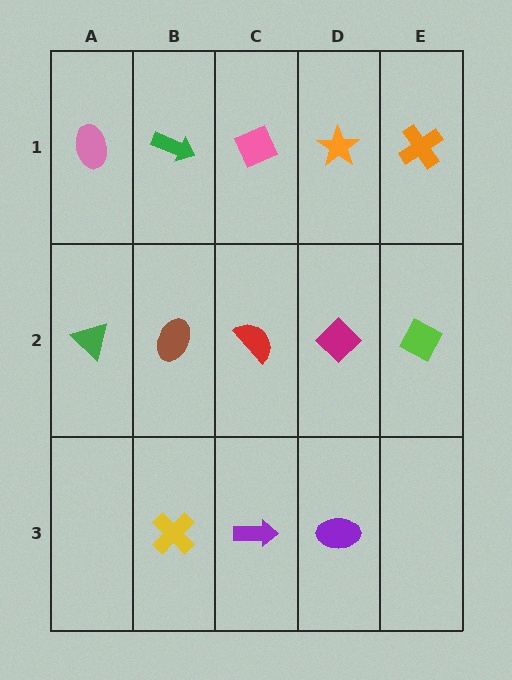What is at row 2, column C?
A red semicircle.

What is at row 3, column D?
A purple ellipse.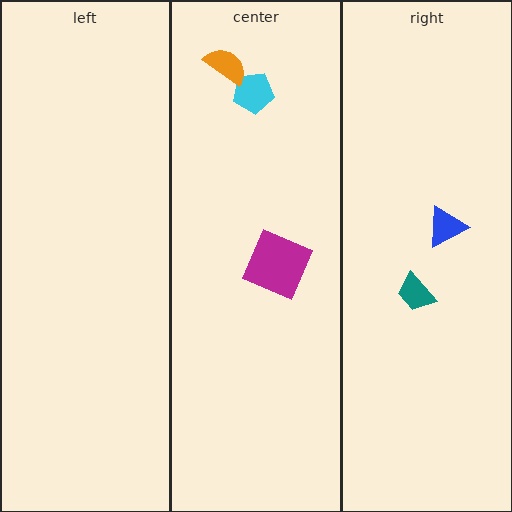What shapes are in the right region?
The blue triangle, the teal trapezoid.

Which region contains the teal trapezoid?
The right region.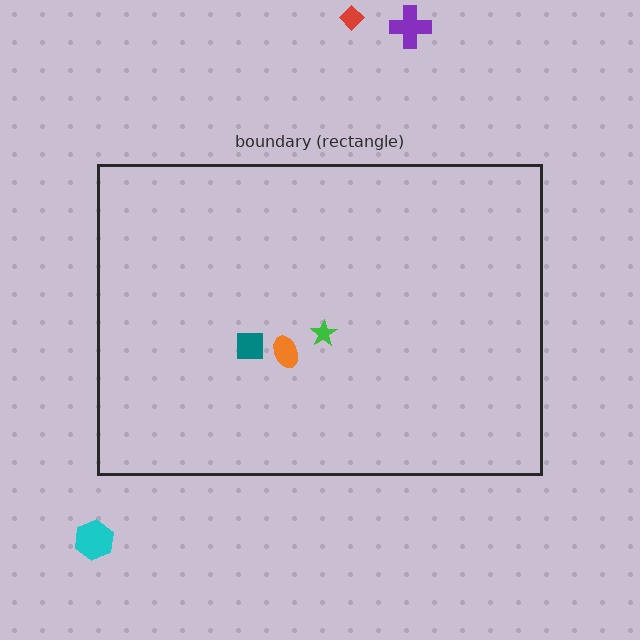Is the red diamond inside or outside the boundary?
Outside.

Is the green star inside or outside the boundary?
Inside.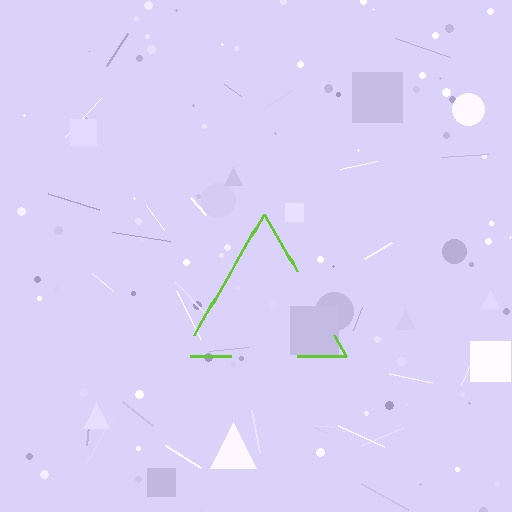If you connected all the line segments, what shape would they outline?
They would outline a triangle.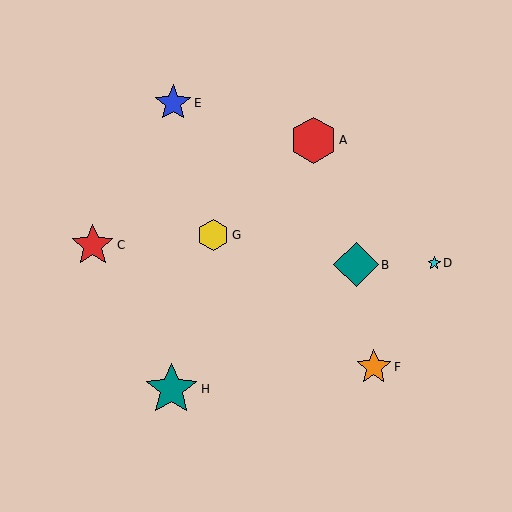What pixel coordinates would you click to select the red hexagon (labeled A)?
Click at (313, 140) to select the red hexagon A.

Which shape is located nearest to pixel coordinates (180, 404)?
The teal star (labeled H) at (171, 389) is nearest to that location.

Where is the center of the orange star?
The center of the orange star is at (374, 367).